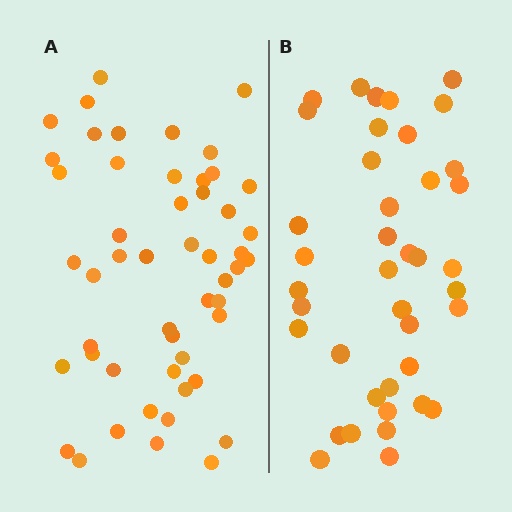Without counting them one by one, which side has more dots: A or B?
Region A (the left region) has more dots.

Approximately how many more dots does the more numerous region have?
Region A has roughly 12 or so more dots than region B.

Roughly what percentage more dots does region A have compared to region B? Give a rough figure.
About 30% more.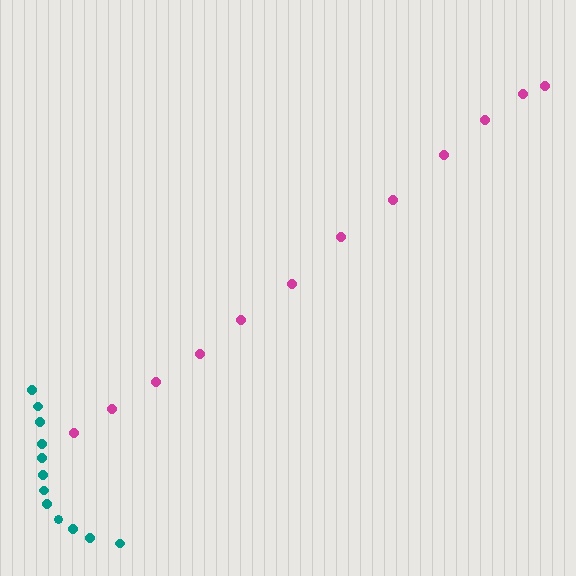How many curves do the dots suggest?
There are 2 distinct paths.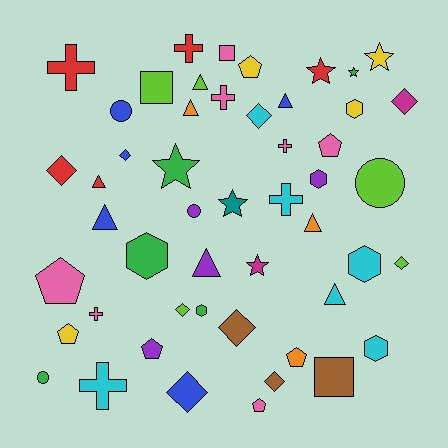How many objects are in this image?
There are 50 objects.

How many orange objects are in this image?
There are 3 orange objects.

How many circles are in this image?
There are 4 circles.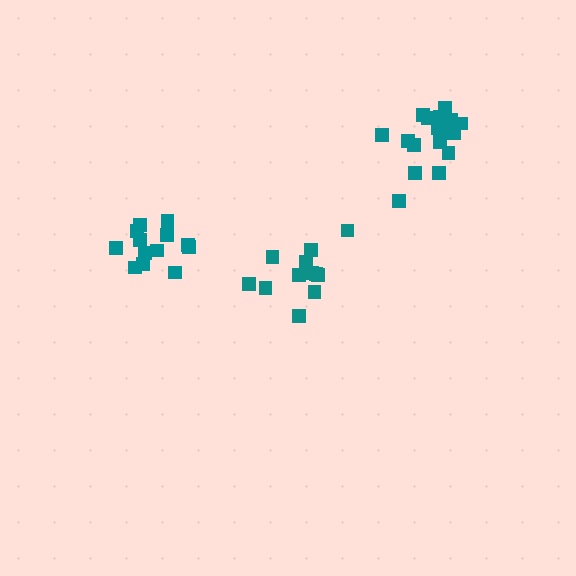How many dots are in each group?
Group 1: 12 dots, Group 2: 13 dots, Group 3: 18 dots (43 total).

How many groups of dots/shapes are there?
There are 3 groups.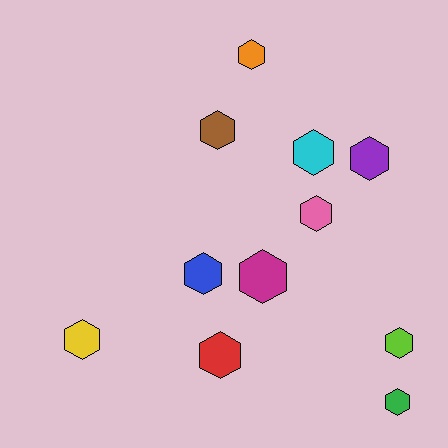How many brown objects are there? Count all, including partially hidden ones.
There is 1 brown object.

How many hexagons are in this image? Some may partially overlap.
There are 11 hexagons.